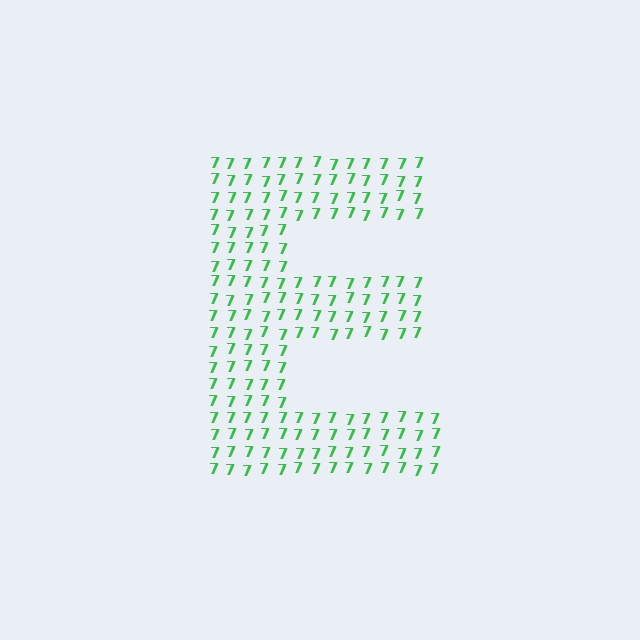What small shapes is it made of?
It is made of small digit 7's.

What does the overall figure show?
The overall figure shows the letter E.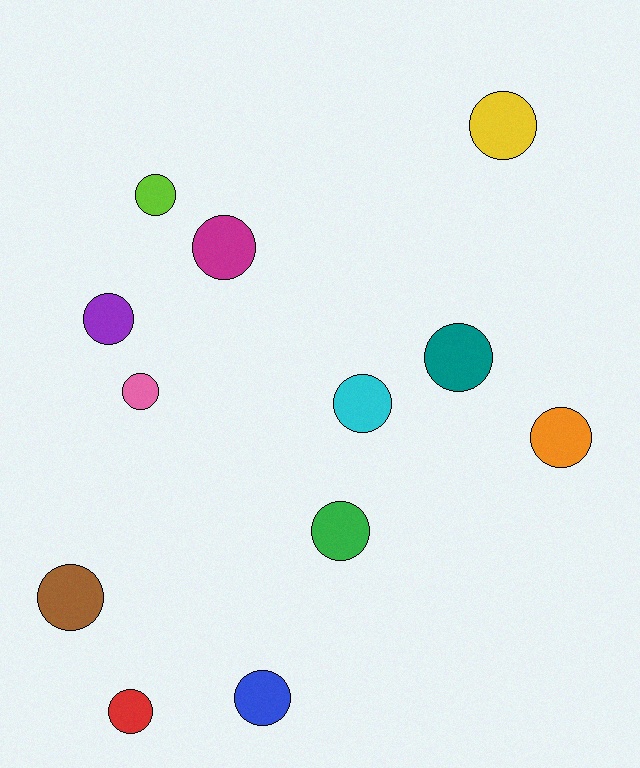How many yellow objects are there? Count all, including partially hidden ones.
There is 1 yellow object.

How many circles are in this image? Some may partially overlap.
There are 12 circles.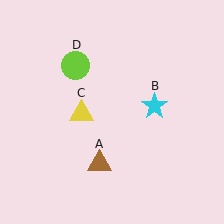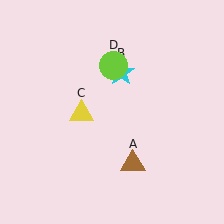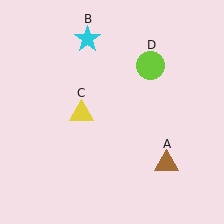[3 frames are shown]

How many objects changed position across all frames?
3 objects changed position: brown triangle (object A), cyan star (object B), lime circle (object D).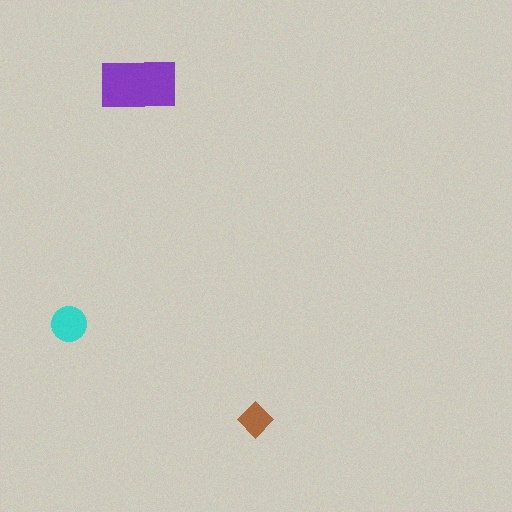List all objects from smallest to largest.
The brown diamond, the cyan circle, the purple rectangle.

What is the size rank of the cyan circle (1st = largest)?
2nd.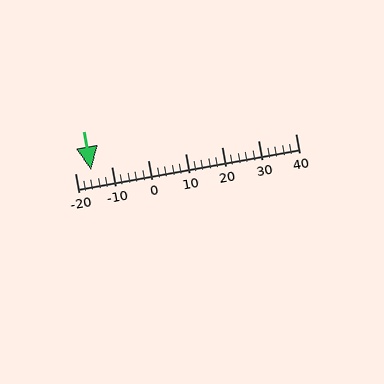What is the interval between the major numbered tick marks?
The major tick marks are spaced 10 units apart.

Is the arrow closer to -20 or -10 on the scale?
The arrow is closer to -20.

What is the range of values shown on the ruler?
The ruler shows values from -20 to 40.